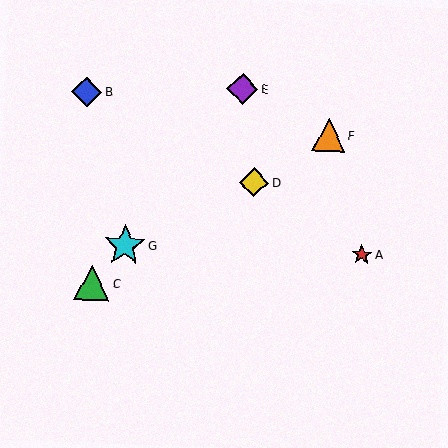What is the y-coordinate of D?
Object D is at y≈182.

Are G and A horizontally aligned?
Yes, both are at y≈245.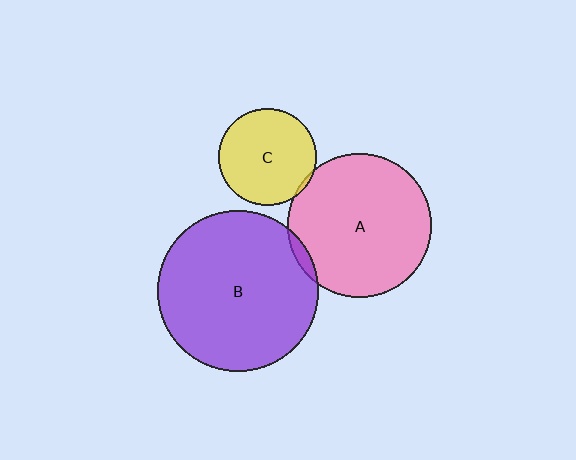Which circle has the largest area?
Circle B (purple).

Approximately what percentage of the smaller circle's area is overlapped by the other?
Approximately 5%.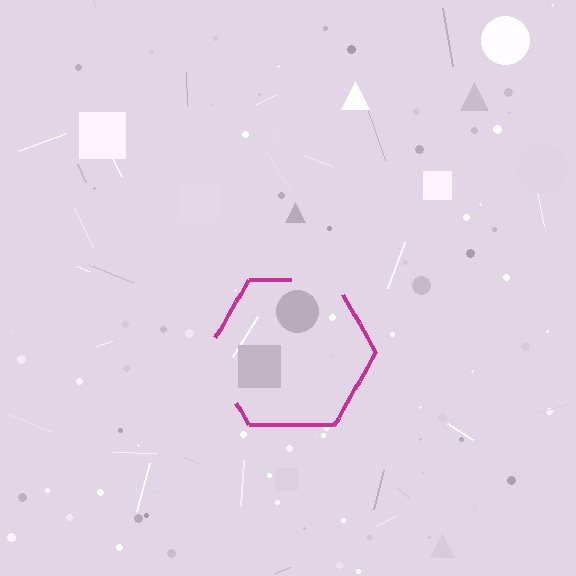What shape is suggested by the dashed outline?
The dashed outline suggests a hexagon.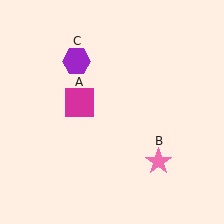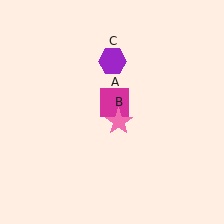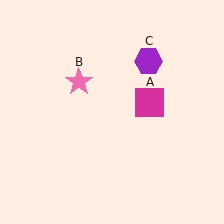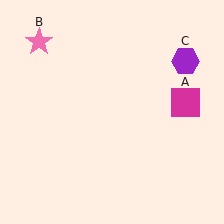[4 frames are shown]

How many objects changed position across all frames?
3 objects changed position: magenta square (object A), pink star (object B), purple hexagon (object C).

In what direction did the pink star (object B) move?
The pink star (object B) moved up and to the left.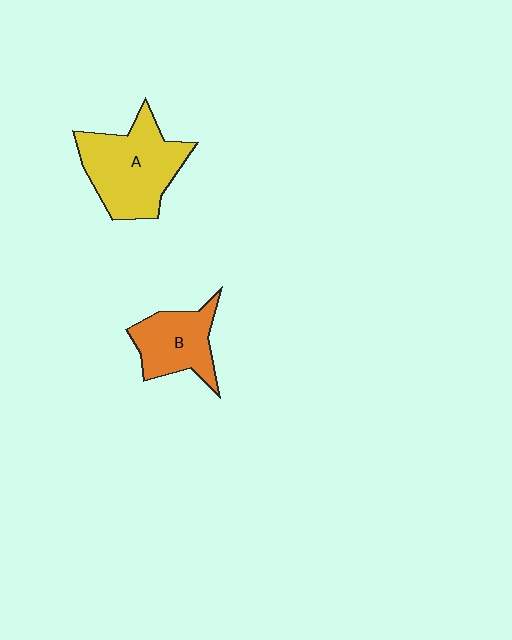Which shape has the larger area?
Shape A (yellow).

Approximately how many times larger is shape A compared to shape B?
Approximately 1.5 times.